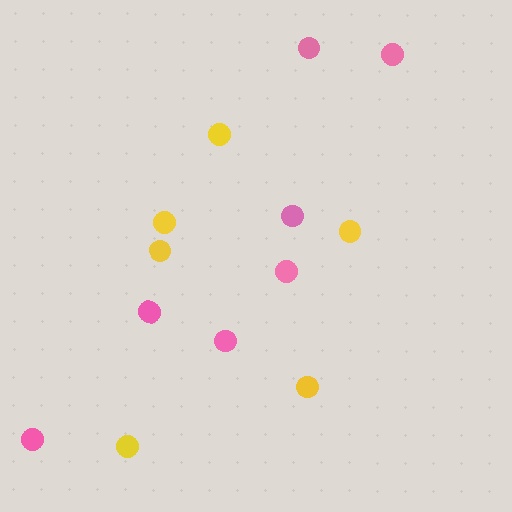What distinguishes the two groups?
There are 2 groups: one group of yellow circles (6) and one group of pink circles (7).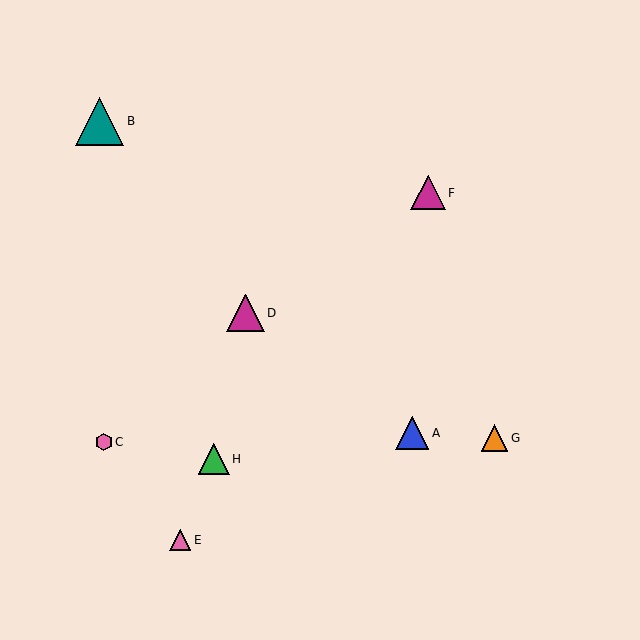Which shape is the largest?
The teal triangle (labeled B) is the largest.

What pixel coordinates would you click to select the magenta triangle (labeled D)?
Click at (245, 313) to select the magenta triangle D.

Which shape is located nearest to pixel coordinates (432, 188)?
The magenta triangle (labeled F) at (428, 193) is nearest to that location.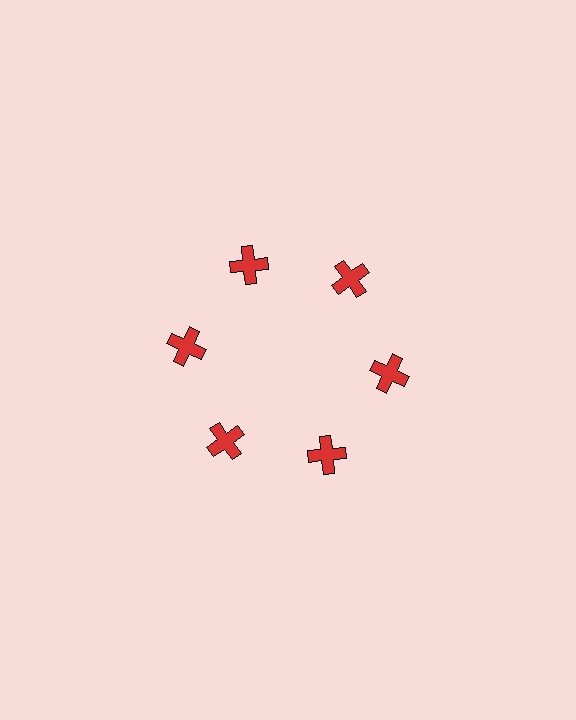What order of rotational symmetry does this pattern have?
This pattern has 6-fold rotational symmetry.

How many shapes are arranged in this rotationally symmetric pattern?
There are 6 shapes, arranged in 6 groups of 1.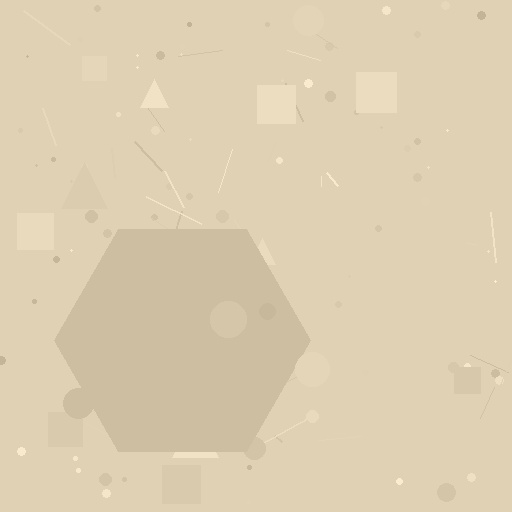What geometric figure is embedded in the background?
A hexagon is embedded in the background.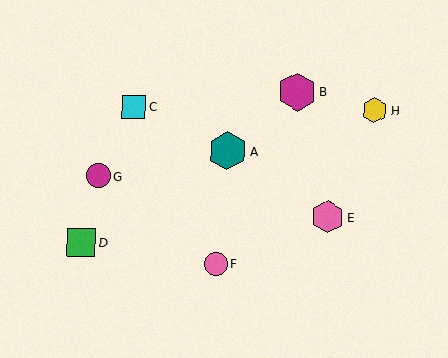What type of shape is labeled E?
Shape E is a pink hexagon.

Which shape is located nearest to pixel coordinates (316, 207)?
The pink hexagon (labeled E) at (328, 217) is nearest to that location.